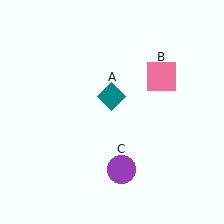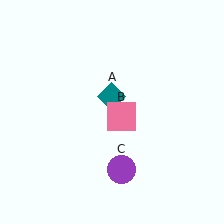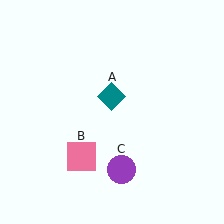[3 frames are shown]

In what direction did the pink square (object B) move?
The pink square (object B) moved down and to the left.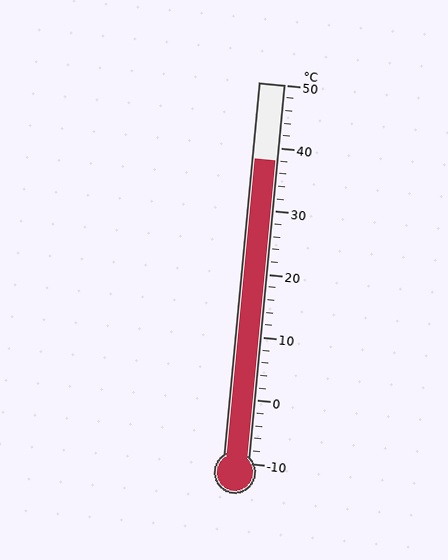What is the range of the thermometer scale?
The thermometer scale ranges from -10°C to 50°C.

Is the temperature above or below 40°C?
The temperature is below 40°C.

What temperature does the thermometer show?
The thermometer shows approximately 38°C.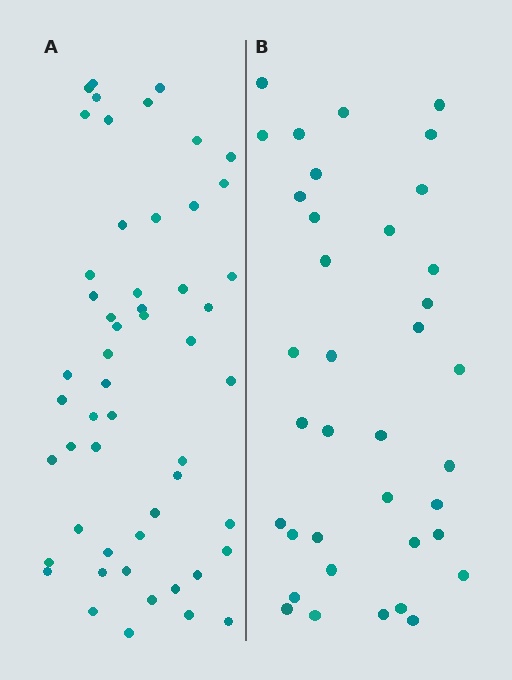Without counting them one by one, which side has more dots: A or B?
Region A (the left region) has more dots.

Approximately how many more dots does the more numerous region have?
Region A has approximately 15 more dots than region B.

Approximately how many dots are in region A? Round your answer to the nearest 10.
About 50 dots. (The exact count is 53, which rounds to 50.)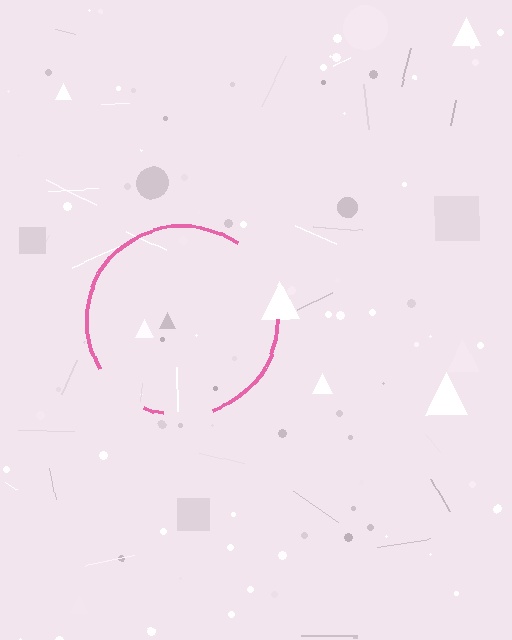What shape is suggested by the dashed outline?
The dashed outline suggests a circle.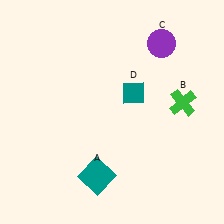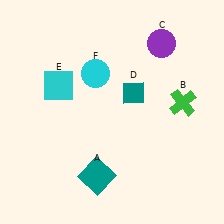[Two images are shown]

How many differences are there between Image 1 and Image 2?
There are 2 differences between the two images.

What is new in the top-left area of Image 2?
A cyan square (E) was added in the top-left area of Image 2.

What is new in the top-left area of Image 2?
A cyan circle (F) was added in the top-left area of Image 2.